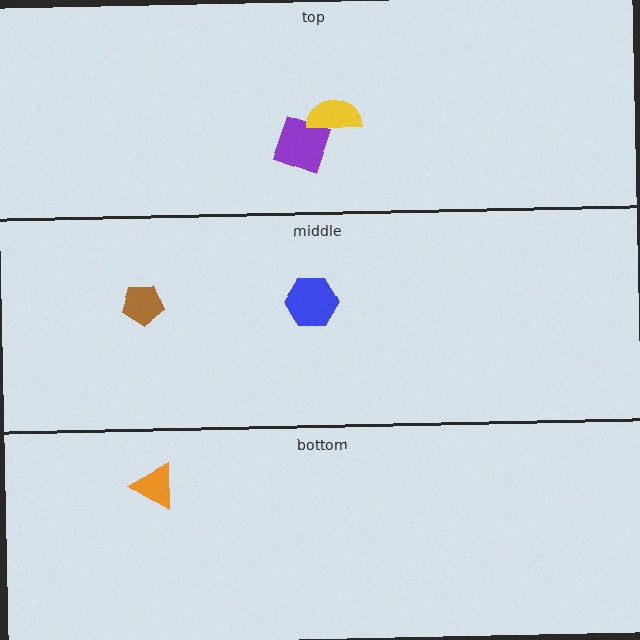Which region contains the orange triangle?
The bottom region.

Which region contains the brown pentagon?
The middle region.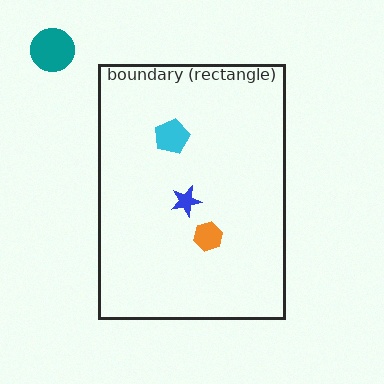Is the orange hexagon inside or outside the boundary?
Inside.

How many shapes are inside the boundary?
3 inside, 1 outside.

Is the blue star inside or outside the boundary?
Inside.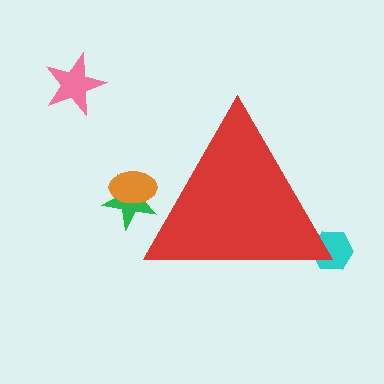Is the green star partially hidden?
Yes, the green star is partially hidden behind the red triangle.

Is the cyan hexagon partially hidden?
Yes, the cyan hexagon is partially hidden behind the red triangle.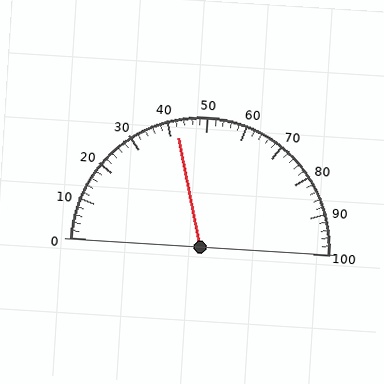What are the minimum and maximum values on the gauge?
The gauge ranges from 0 to 100.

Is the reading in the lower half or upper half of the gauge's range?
The reading is in the lower half of the range (0 to 100).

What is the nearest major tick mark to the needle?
The nearest major tick mark is 40.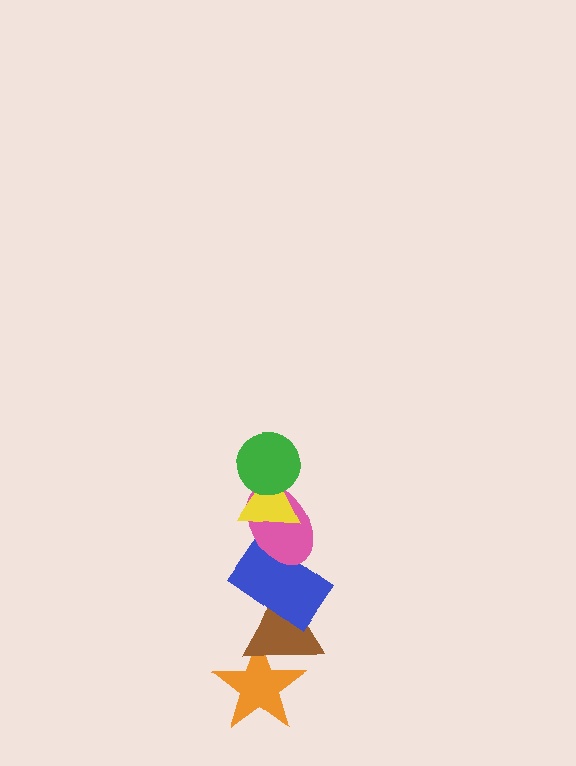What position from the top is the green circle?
The green circle is 1st from the top.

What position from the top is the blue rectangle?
The blue rectangle is 4th from the top.